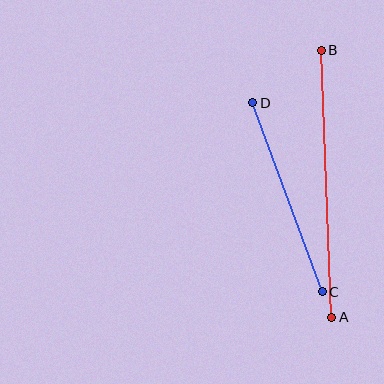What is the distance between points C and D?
The distance is approximately 202 pixels.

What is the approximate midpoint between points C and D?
The midpoint is at approximately (288, 197) pixels.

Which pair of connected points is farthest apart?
Points A and B are farthest apart.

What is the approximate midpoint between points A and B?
The midpoint is at approximately (326, 184) pixels.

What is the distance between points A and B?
The distance is approximately 267 pixels.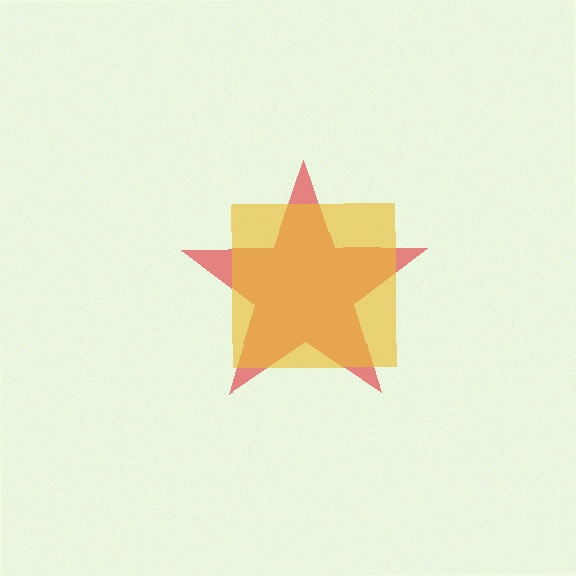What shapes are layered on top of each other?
The layered shapes are: a red star, a yellow square.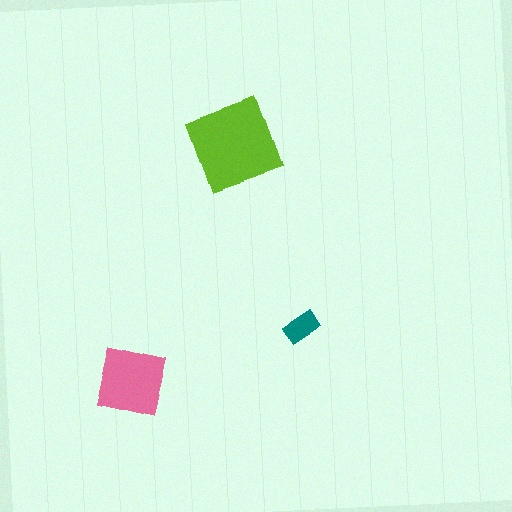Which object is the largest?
The lime diamond.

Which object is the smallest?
The teal rectangle.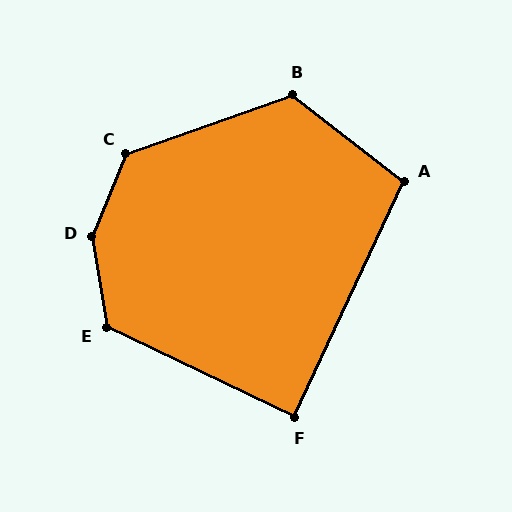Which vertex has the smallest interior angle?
F, at approximately 89 degrees.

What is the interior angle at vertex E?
Approximately 125 degrees (obtuse).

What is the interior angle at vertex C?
Approximately 132 degrees (obtuse).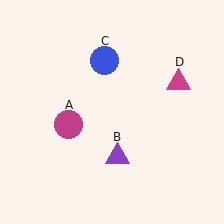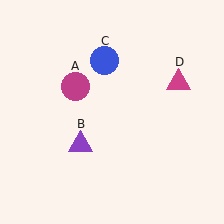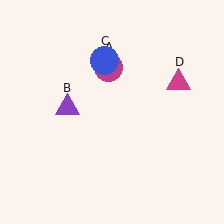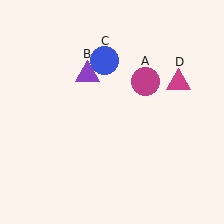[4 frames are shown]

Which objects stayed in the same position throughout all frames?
Blue circle (object C) and magenta triangle (object D) remained stationary.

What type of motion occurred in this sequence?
The magenta circle (object A), purple triangle (object B) rotated clockwise around the center of the scene.